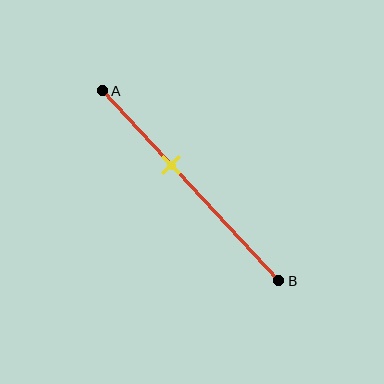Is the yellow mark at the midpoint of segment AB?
No, the mark is at about 40% from A, not at the 50% midpoint.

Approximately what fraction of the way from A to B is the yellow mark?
The yellow mark is approximately 40% of the way from A to B.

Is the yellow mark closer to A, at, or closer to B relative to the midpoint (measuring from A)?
The yellow mark is closer to point A than the midpoint of segment AB.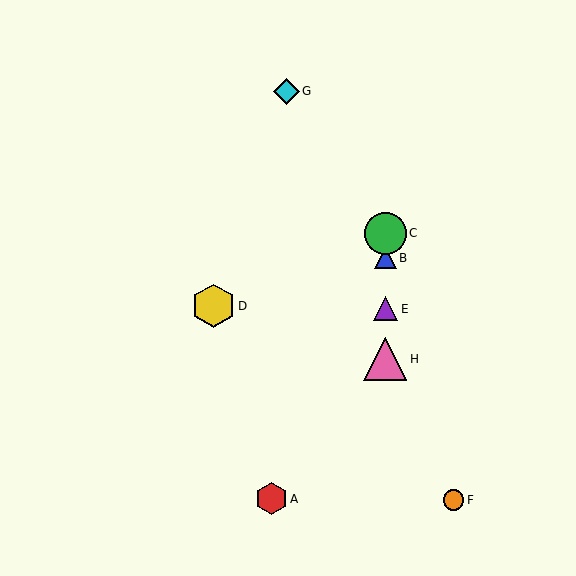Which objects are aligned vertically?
Objects B, C, E, H are aligned vertically.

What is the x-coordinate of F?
Object F is at x≈454.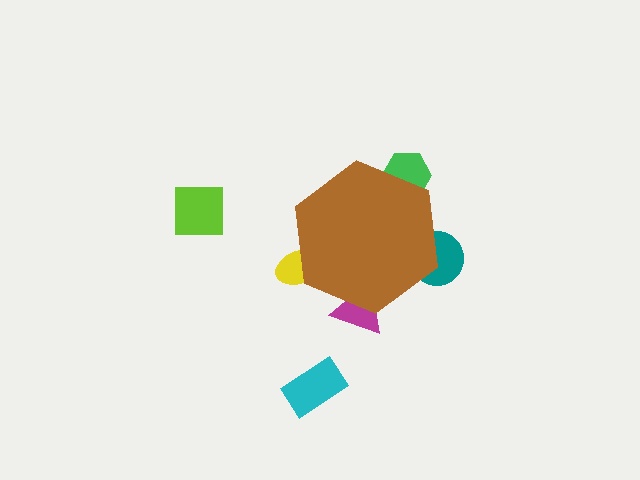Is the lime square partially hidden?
No, the lime square is fully visible.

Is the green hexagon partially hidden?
Yes, the green hexagon is partially hidden behind the brown hexagon.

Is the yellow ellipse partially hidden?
Yes, the yellow ellipse is partially hidden behind the brown hexagon.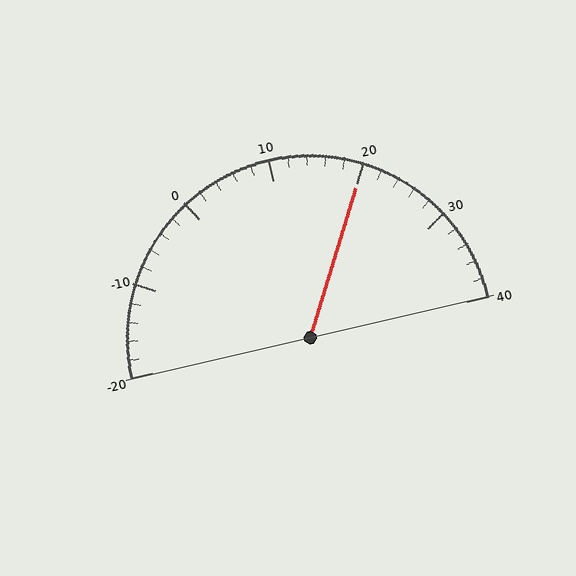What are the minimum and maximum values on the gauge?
The gauge ranges from -20 to 40.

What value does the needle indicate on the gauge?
The needle indicates approximately 20.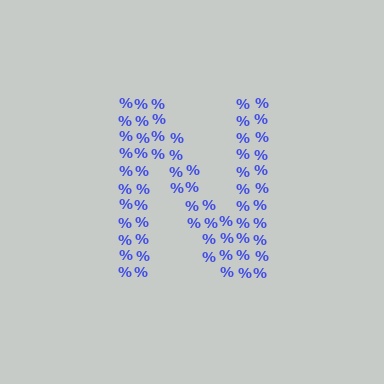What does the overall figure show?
The overall figure shows the letter N.